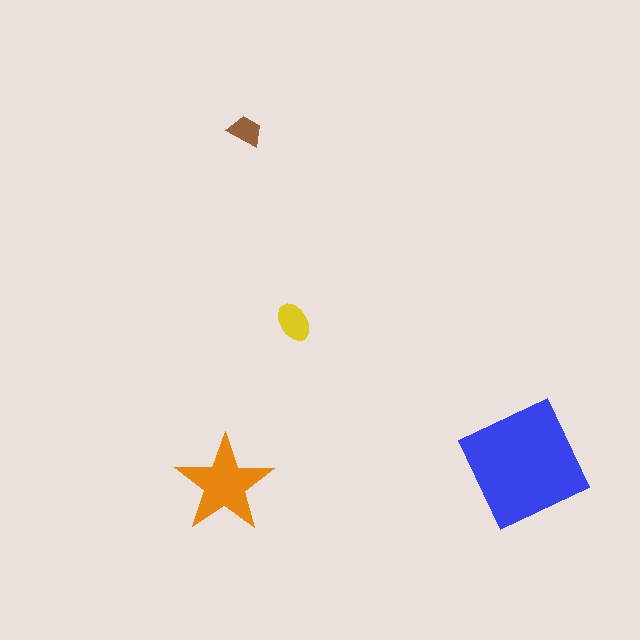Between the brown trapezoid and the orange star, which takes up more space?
The orange star.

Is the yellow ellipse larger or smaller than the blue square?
Smaller.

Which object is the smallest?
The brown trapezoid.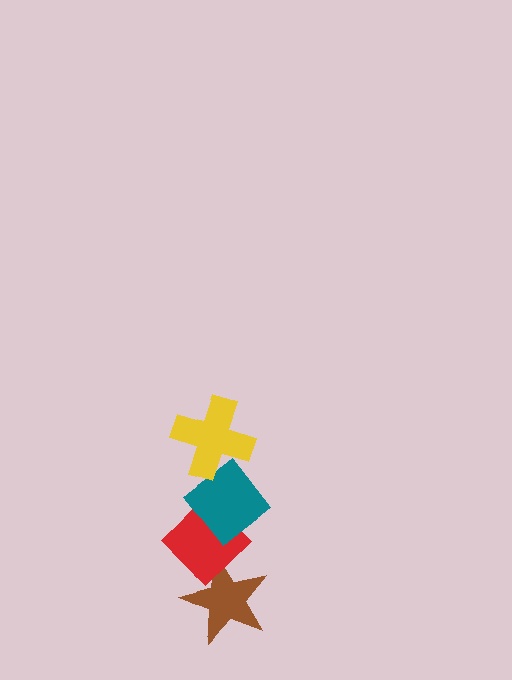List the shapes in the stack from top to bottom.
From top to bottom: the yellow cross, the teal diamond, the red diamond, the brown star.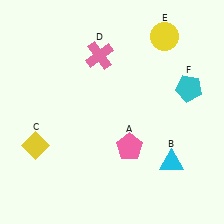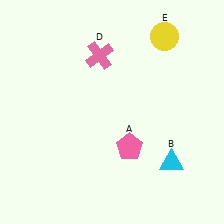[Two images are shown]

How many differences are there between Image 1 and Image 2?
There are 2 differences between the two images.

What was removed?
The yellow diamond (C), the cyan pentagon (F) were removed in Image 2.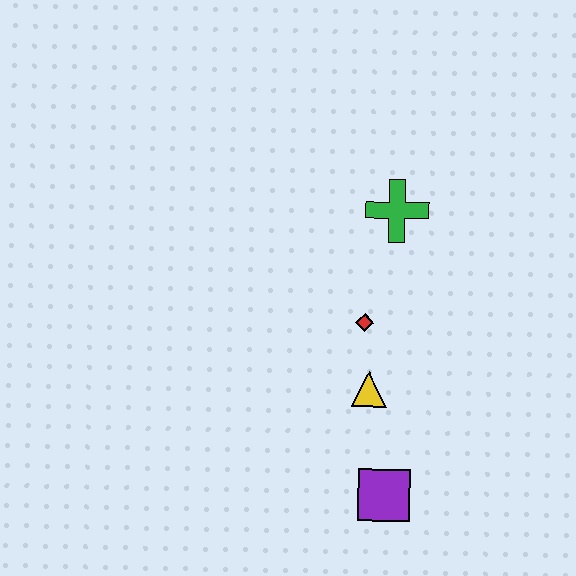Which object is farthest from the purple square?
The green cross is farthest from the purple square.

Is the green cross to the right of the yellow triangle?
Yes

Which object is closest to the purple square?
The yellow triangle is closest to the purple square.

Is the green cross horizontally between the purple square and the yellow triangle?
No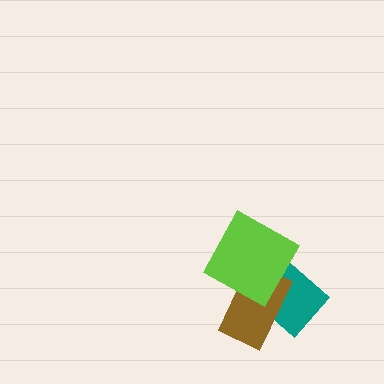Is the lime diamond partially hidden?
No, no other shape covers it.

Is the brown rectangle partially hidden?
Yes, it is partially covered by another shape.